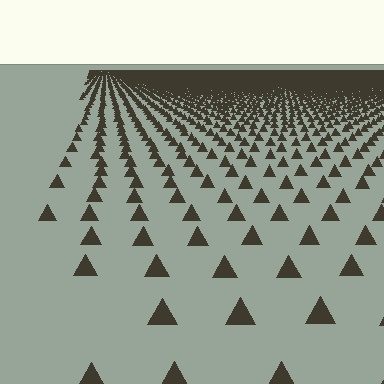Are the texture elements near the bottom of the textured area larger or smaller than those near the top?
Larger. Near the bottom, elements are closer to the viewer and appear at a bigger on-screen size.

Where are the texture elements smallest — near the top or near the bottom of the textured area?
Near the top.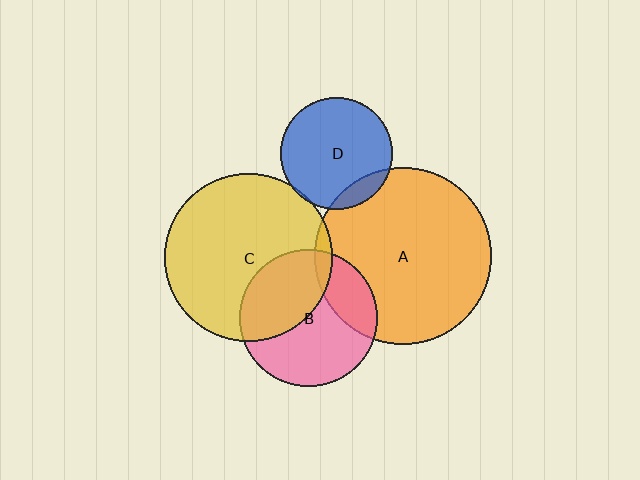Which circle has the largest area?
Circle A (orange).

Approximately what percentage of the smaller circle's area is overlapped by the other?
Approximately 40%.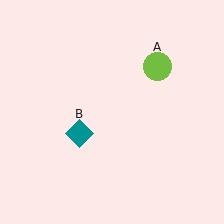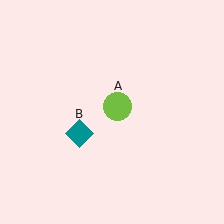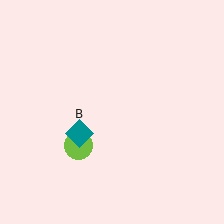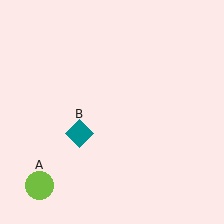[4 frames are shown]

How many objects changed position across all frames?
1 object changed position: lime circle (object A).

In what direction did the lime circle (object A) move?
The lime circle (object A) moved down and to the left.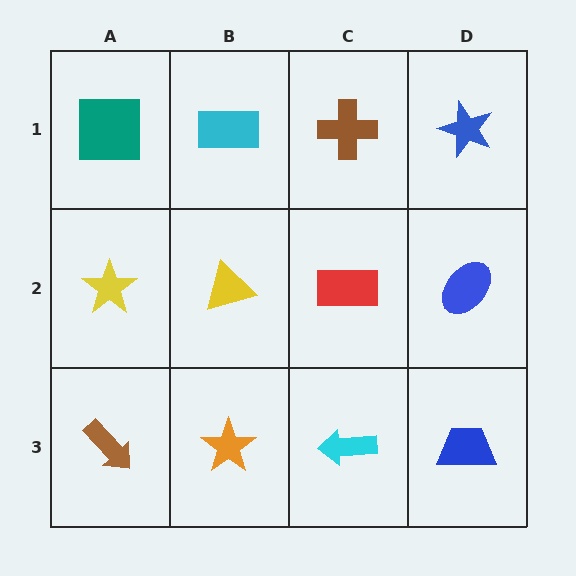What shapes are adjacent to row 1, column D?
A blue ellipse (row 2, column D), a brown cross (row 1, column C).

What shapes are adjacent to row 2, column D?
A blue star (row 1, column D), a blue trapezoid (row 3, column D), a red rectangle (row 2, column C).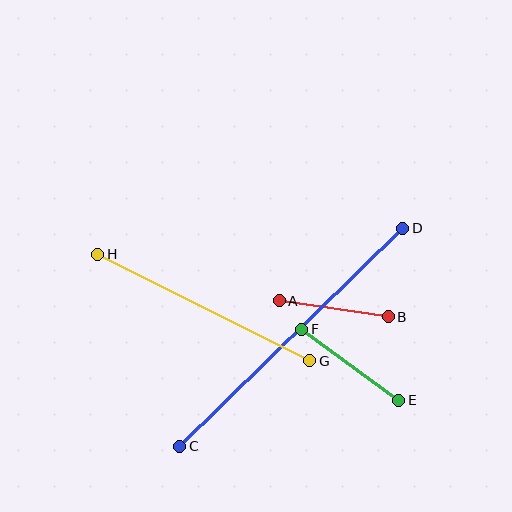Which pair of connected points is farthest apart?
Points C and D are farthest apart.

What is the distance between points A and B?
The distance is approximately 110 pixels.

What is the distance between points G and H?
The distance is approximately 237 pixels.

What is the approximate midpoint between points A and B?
The midpoint is at approximately (334, 309) pixels.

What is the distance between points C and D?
The distance is approximately 312 pixels.